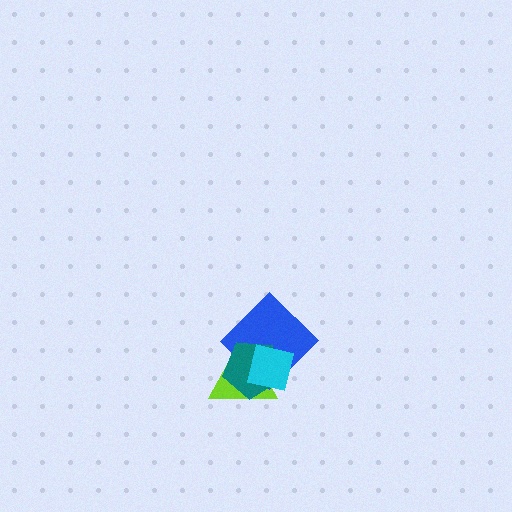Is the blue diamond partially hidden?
Yes, it is partially covered by another shape.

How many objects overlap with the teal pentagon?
3 objects overlap with the teal pentagon.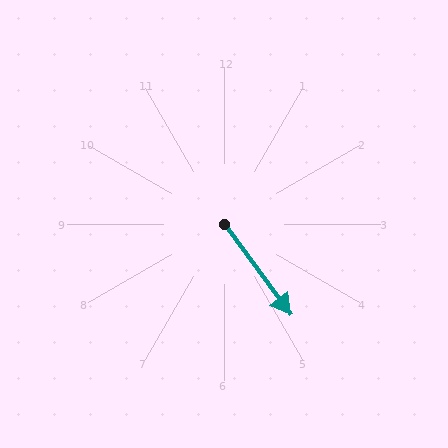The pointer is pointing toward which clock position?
Roughly 5 o'clock.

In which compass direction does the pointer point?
Southeast.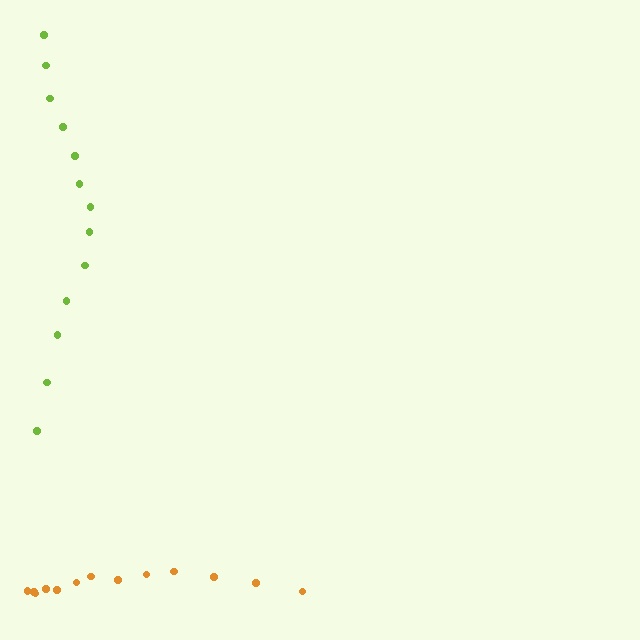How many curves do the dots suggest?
There are 2 distinct paths.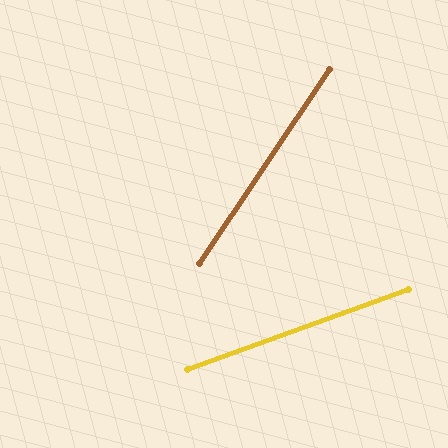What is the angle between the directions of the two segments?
Approximately 36 degrees.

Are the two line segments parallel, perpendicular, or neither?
Neither parallel nor perpendicular — they differ by about 36°.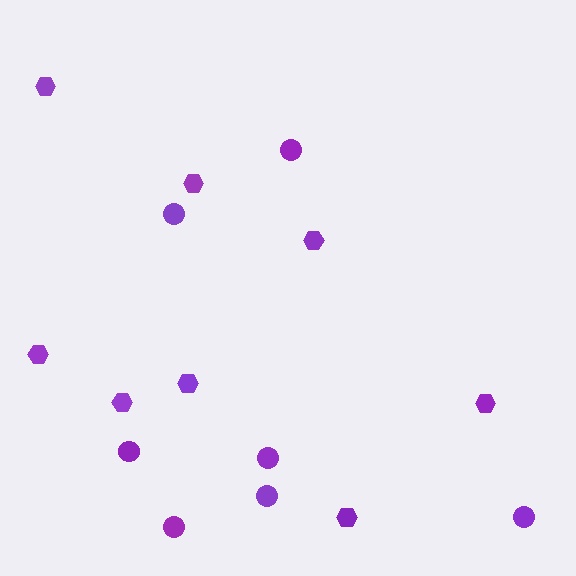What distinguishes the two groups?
There are 2 groups: one group of hexagons (8) and one group of circles (7).